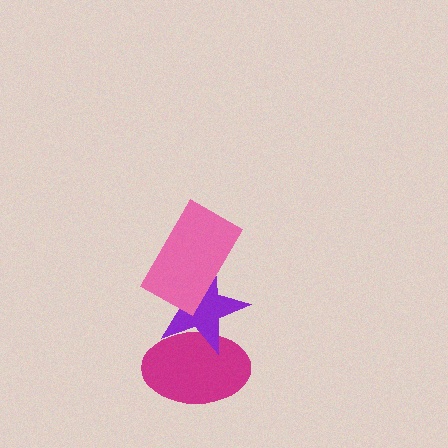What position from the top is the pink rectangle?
The pink rectangle is 1st from the top.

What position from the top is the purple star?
The purple star is 2nd from the top.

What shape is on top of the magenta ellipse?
The purple star is on top of the magenta ellipse.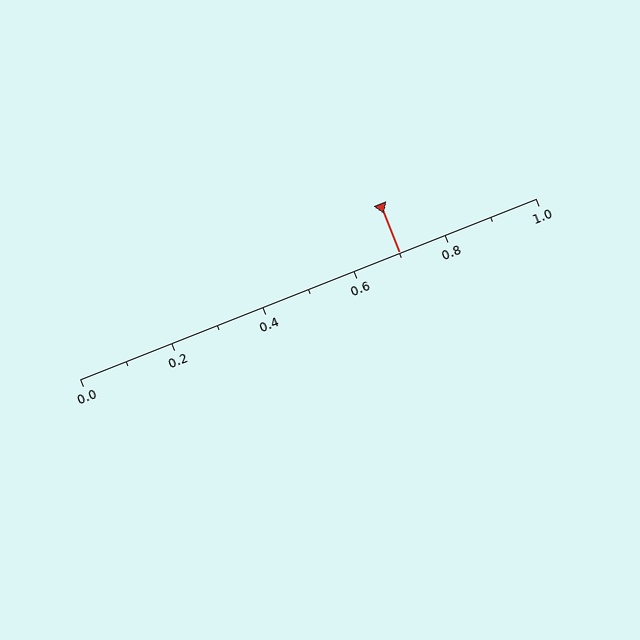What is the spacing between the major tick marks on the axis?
The major ticks are spaced 0.2 apart.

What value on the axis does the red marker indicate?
The marker indicates approximately 0.7.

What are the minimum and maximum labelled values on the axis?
The axis runs from 0.0 to 1.0.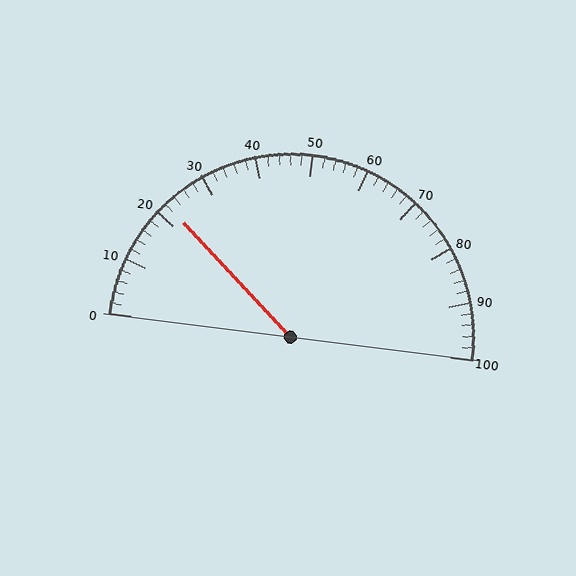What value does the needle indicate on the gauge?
The needle indicates approximately 22.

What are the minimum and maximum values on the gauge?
The gauge ranges from 0 to 100.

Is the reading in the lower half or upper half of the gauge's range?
The reading is in the lower half of the range (0 to 100).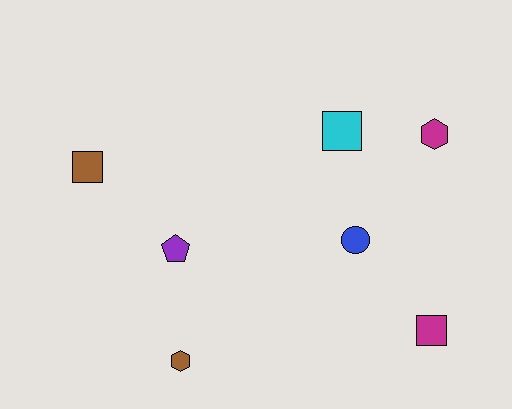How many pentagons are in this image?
There is 1 pentagon.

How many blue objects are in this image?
There is 1 blue object.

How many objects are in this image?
There are 7 objects.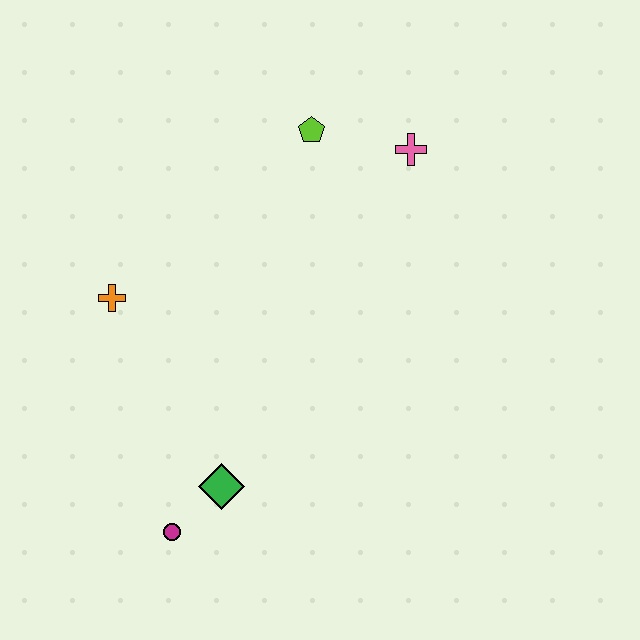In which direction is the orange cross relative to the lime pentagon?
The orange cross is to the left of the lime pentagon.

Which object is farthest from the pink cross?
The magenta circle is farthest from the pink cross.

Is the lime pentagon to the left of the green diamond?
No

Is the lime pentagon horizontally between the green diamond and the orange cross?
No